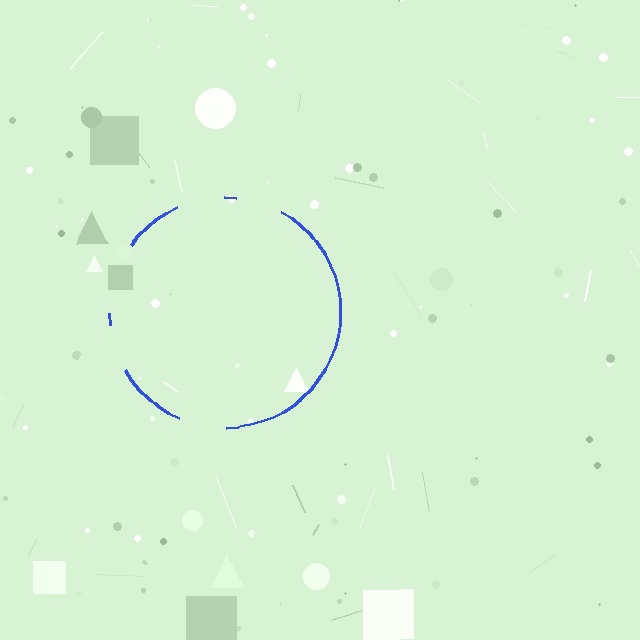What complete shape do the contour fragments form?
The contour fragments form a circle.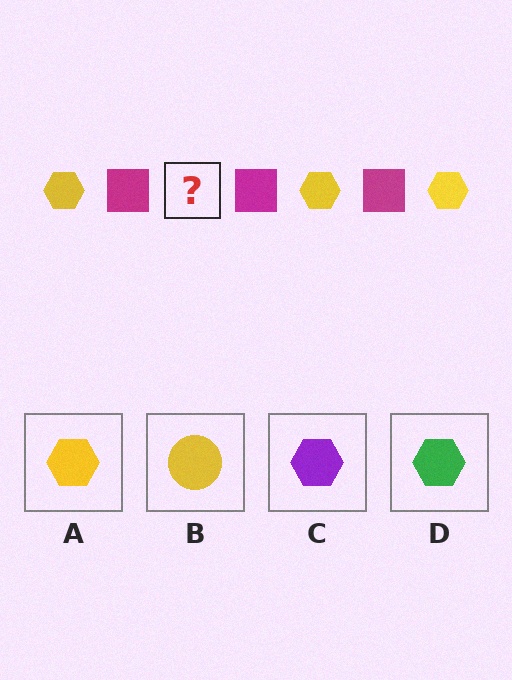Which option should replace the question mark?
Option A.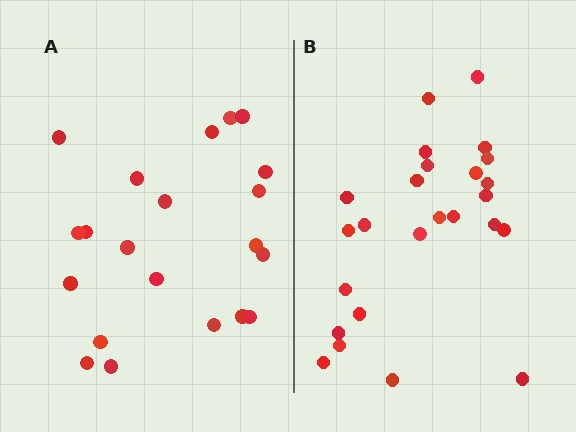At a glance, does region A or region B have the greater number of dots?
Region B (the right region) has more dots.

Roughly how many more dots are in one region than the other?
Region B has about 4 more dots than region A.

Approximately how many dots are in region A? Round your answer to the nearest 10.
About 20 dots. (The exact count is 21, which rounds to 20.)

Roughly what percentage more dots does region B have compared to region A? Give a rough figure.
About 20% more.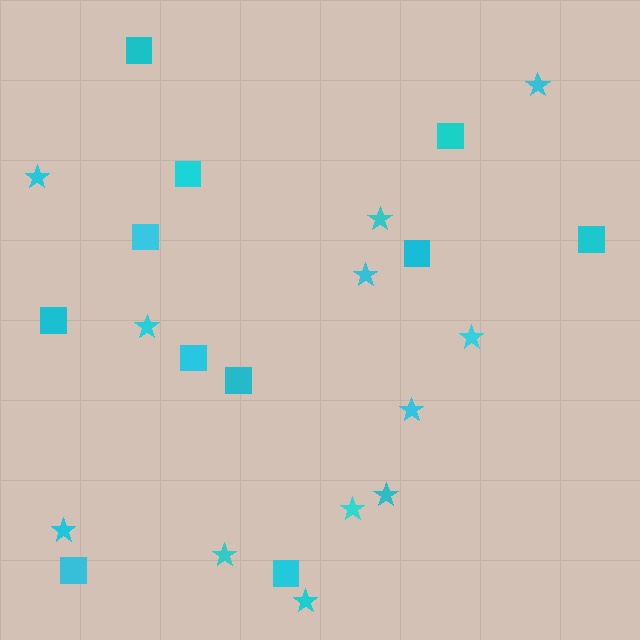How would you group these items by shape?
There are 2 groups: one group of stars (12) and one group of squares (11).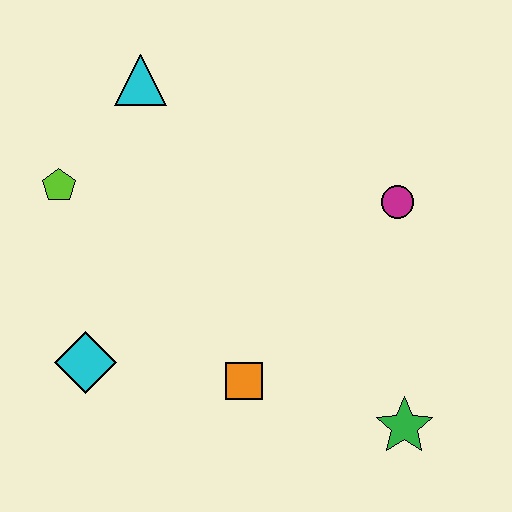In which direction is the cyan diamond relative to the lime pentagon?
The cyan diamond is below the lime pentagon.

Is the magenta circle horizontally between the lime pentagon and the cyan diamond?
No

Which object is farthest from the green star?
The cyan triangle is farthest from the green star.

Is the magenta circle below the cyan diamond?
No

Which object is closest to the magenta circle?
The green star is closest to the magenta circle.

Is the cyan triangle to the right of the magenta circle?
No